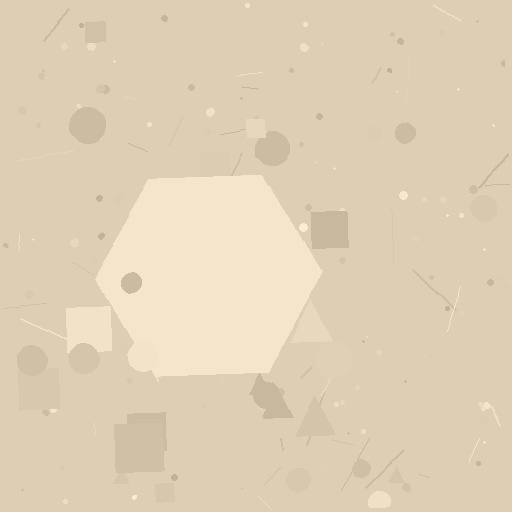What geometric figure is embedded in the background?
A hexagon is embedded in the background.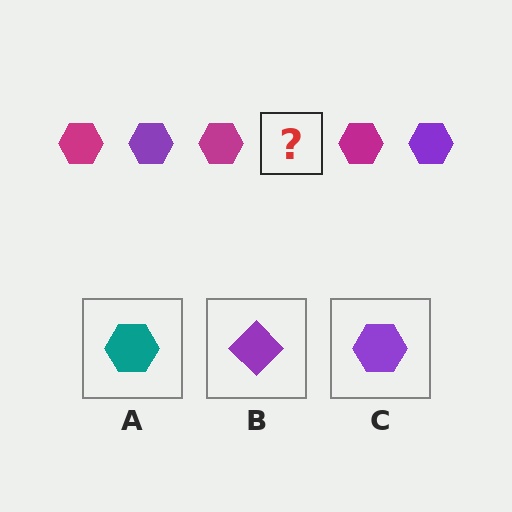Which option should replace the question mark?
Option C.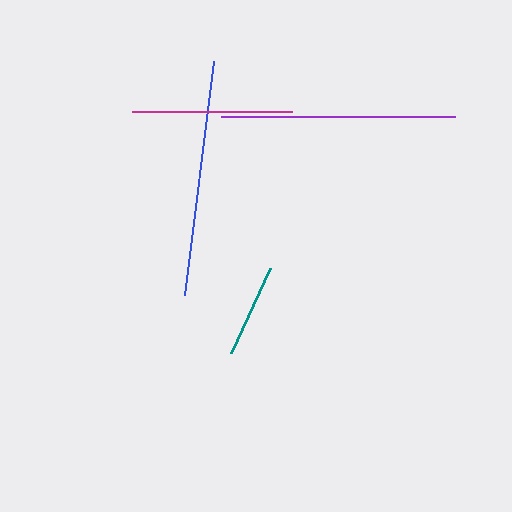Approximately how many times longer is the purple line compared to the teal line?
The purple line is approximately 2.5 times the length of the teal line.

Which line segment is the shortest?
The teal line is the shortest at approximately 94 pixels.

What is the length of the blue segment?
The blue segment is approximately 236 pixels long.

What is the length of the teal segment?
The teal segment is approximately 94 pixels long.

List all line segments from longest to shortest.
From longest to shortest: blue, purple, magenta, teal.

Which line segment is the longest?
The blue line is the longest at approximately 236 pixels.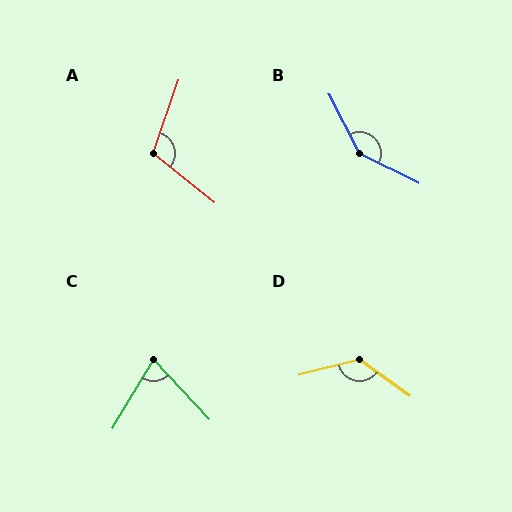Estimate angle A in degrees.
Approximately 109 degrees.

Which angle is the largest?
B, at approximately 144 degrees.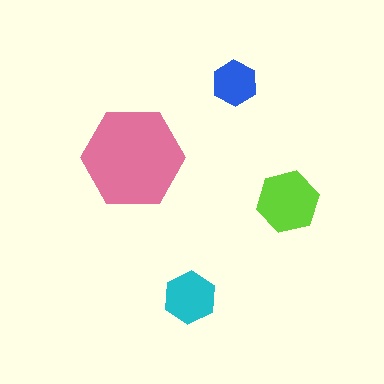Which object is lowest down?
The cyan hexagon is bottommost.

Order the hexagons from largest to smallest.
the pink one, the lime one, the cyan one, the blue one.